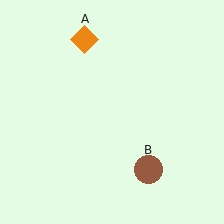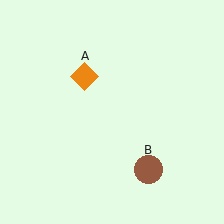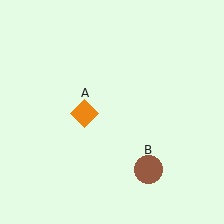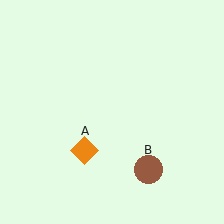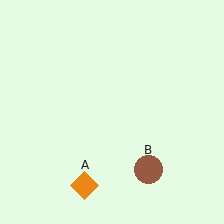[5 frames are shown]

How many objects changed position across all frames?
1 object changed position: orange diamond (object A).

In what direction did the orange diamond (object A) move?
The orange diamond (object A) moved down.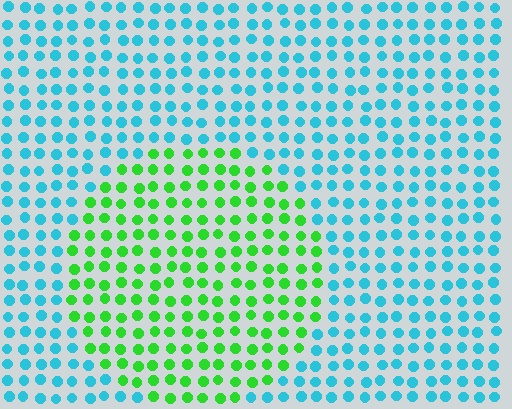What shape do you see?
I see a circle.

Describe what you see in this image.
The image is filled with small cyan elements in a uniform arrangement. A circle-shaped region is visible where the elements are tinted to a slightly different hue, forming a subtle color boundary.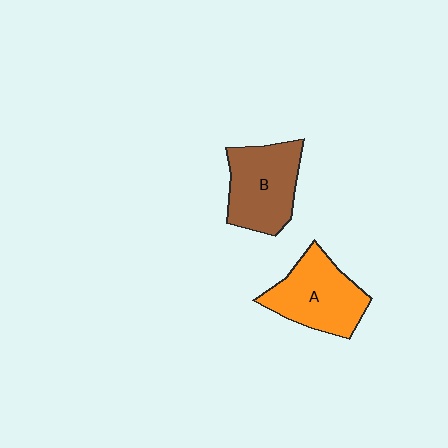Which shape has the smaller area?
Shape A (orange).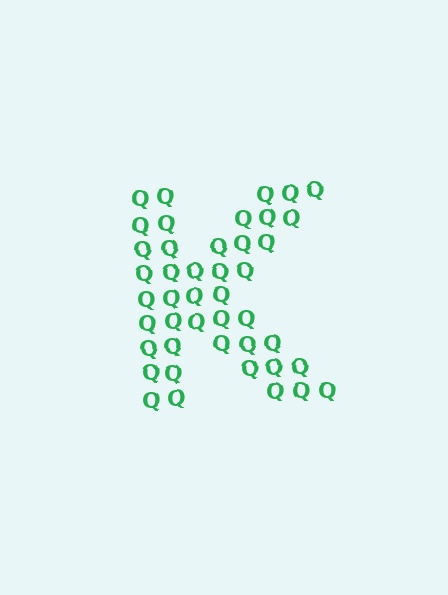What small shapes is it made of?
It is made of small letter Q's.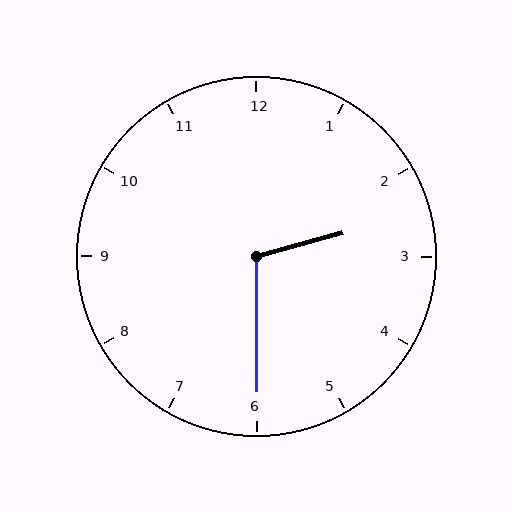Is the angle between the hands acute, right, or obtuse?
It is obtuse.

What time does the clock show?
2:30.